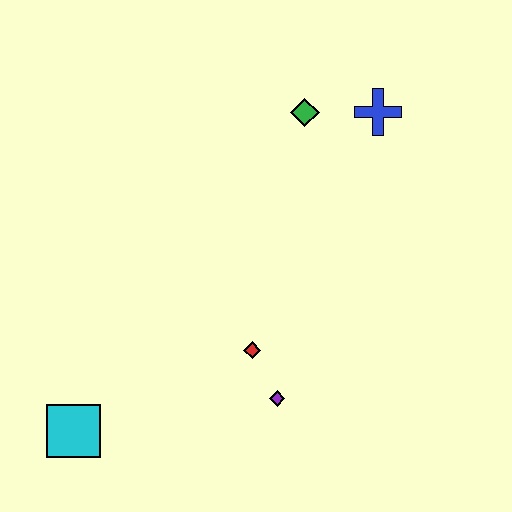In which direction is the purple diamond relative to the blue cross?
The purple diamond is below the blue cross.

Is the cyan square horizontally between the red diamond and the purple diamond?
No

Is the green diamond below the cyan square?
No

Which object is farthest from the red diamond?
The blue cross is farthest from the red diamond.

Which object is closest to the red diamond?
The purple diamond is closest to the red diamond.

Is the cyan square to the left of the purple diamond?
Yes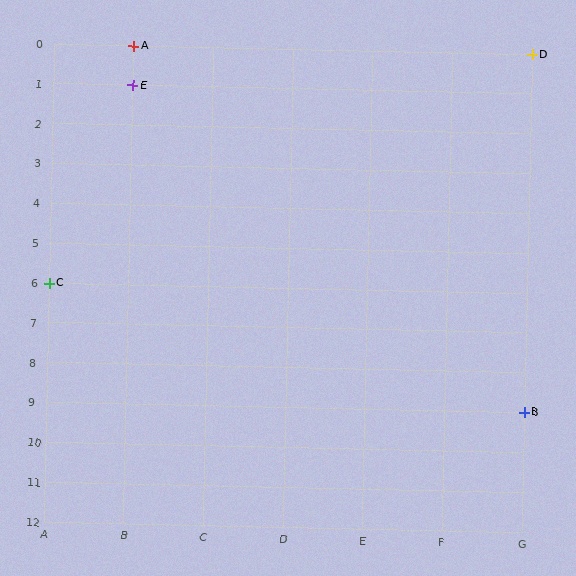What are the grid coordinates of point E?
Point E is at grid coordinates (B, 1).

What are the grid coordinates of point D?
Point D is at grid coordinates (G, 0).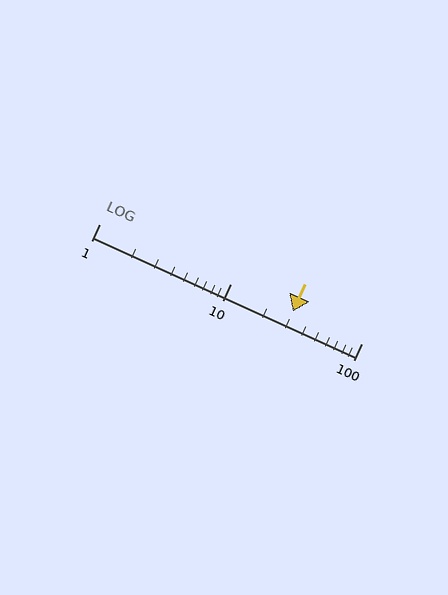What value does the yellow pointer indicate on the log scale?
The pointer indicates approximately 30.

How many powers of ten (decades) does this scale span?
The scale spans 2 decades, from 1 to 100.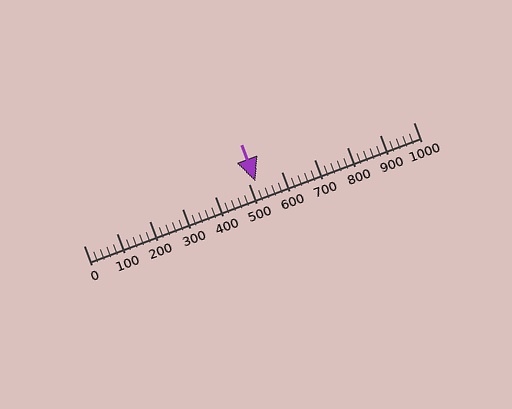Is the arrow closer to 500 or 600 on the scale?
The arrow is closer to 500.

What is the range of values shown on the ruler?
The ruler shows values from 0 to 1000.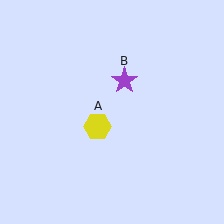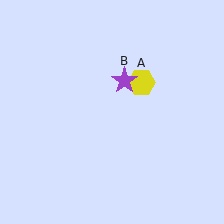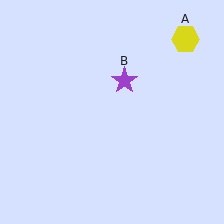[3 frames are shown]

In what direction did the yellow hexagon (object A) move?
The yellow hexagon (object A) moved up and to the right.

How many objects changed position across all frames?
1 object changed position: yellow hexagon (object A).